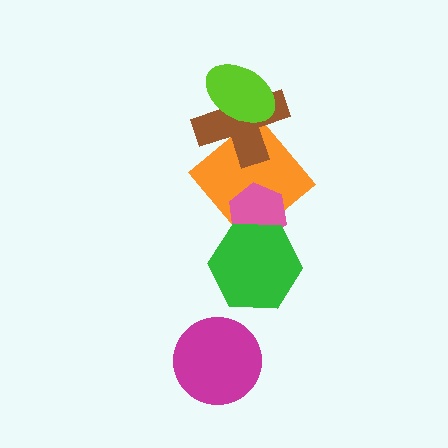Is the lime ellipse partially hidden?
No, no other shape covers it.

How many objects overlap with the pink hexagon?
2 objects overlap with the pink hexagon.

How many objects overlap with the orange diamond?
2 objects overlap with the orange diamond.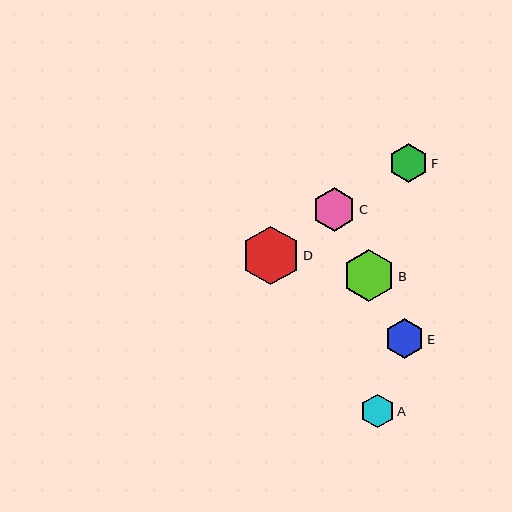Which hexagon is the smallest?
Hexagon A is the smallest with a size of approximately 34 pixels.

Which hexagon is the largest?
Hexagon D is the largest with a size of approximately 59 pixels.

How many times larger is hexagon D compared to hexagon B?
Hexagon D is approximately 1.1 times the size of hexagon B.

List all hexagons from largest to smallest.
From largest to smallest: D, B, C, E, F, A.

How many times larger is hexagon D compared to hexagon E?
Hexagon D is approximately 1.5 times the size of hexagon E.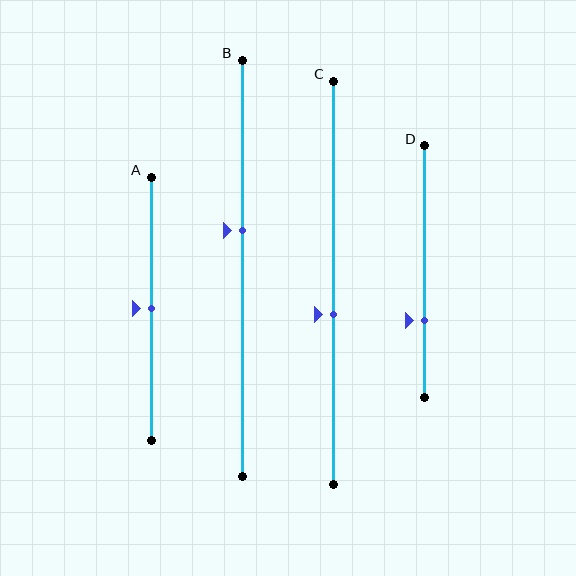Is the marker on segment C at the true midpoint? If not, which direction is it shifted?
No, the marker on segment C is shifted downward by about 8% of the segment length.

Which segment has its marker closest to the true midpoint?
Segment A has its marker closest to the true midpoint.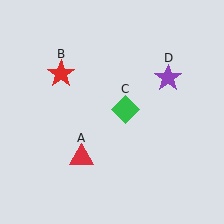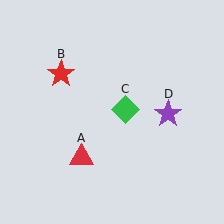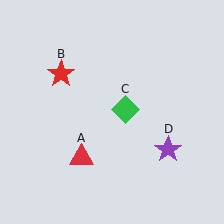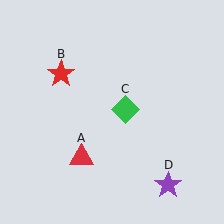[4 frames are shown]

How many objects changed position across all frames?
1 object changed position: purple star (object D).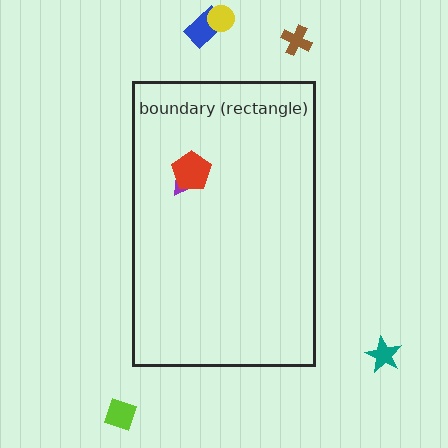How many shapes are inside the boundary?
2 inside, 5 outside.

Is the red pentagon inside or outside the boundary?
Inside.